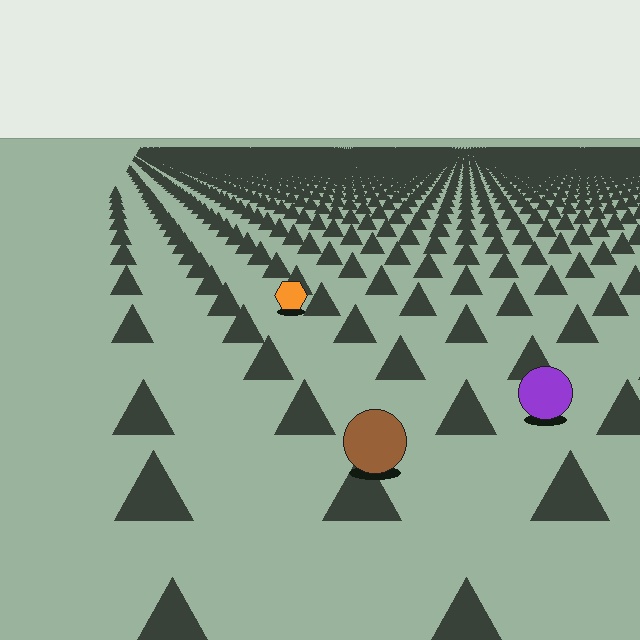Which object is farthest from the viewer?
The orange hexagon is farthest from the viewer. It appears smaller and the ground texture around it is denser.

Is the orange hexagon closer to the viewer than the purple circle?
No. The purple circle is closer — you can tell from the texture gradient: the ground texture is coarser near it.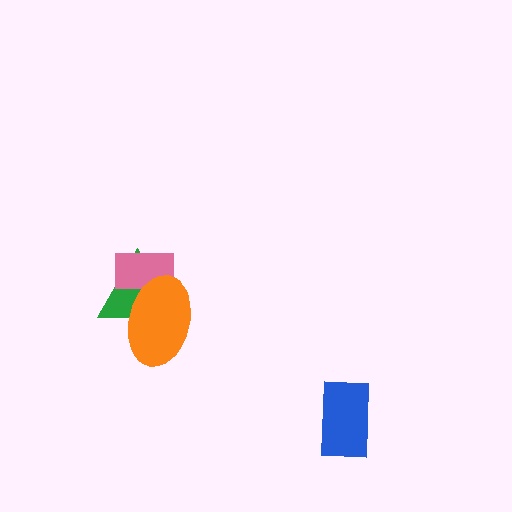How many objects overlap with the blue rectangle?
0 objects overlap with the blue rectangle.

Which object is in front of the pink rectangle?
The orange ellipse is in front of the pink rectangle.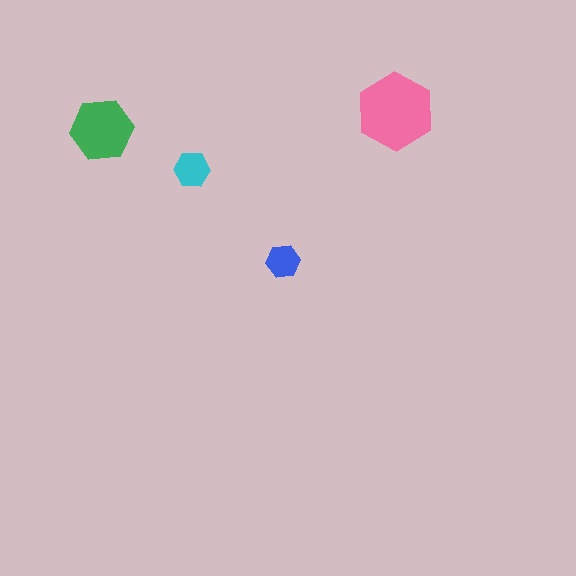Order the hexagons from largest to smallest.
the pink one, the green one, the cyan one, the blue one.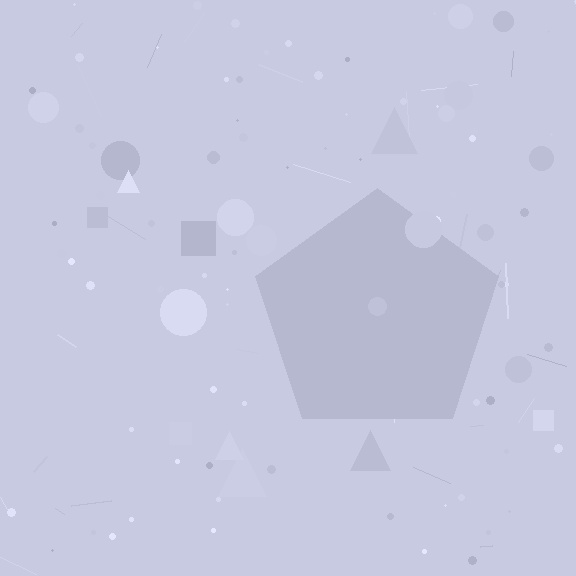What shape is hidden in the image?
A pentagon is hidden in the image.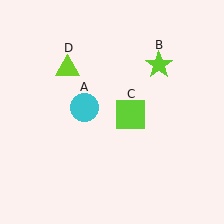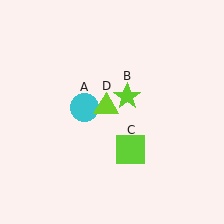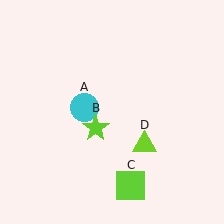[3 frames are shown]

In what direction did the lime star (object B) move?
The lime star (object B) moved down and to the left.